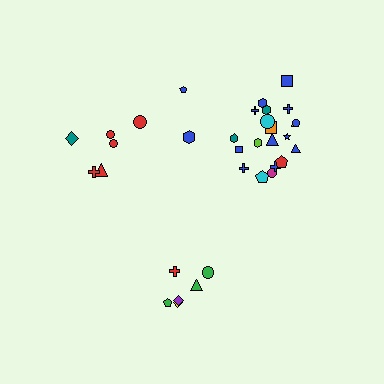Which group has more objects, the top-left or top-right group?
The top-right group.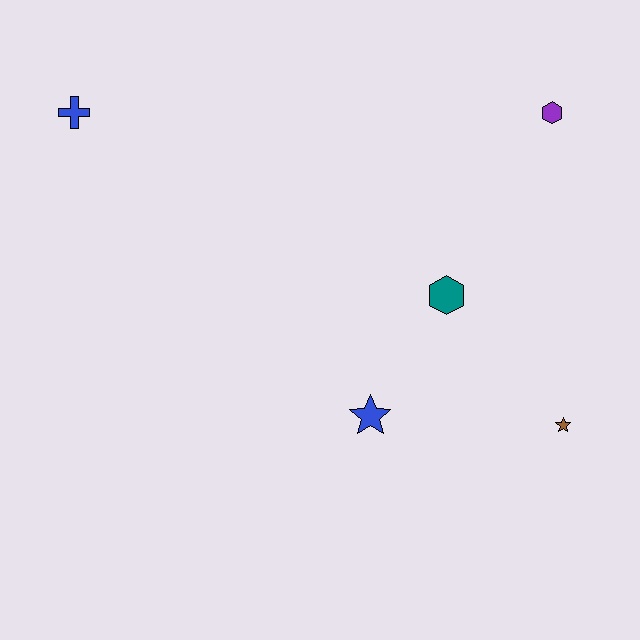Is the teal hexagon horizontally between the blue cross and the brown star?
Yes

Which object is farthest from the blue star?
The blue cross is farthest from the blue star.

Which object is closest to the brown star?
The teal hexagon is closest to the brown star.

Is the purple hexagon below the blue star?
No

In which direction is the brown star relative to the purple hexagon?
The brown star is below the purple hexagon.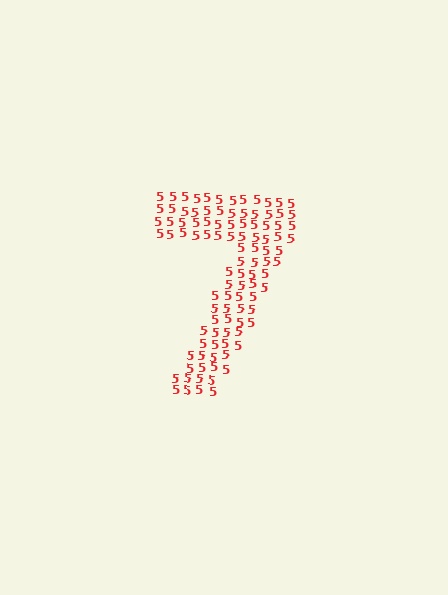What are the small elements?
The small elements are digit 5's.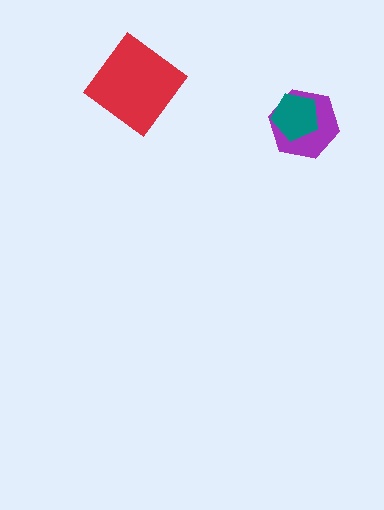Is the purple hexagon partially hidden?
Yes, it is partially covered by another shape.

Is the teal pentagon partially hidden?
No, no other shape covers it.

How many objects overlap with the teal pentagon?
1 object overlaps with the teal pentagon.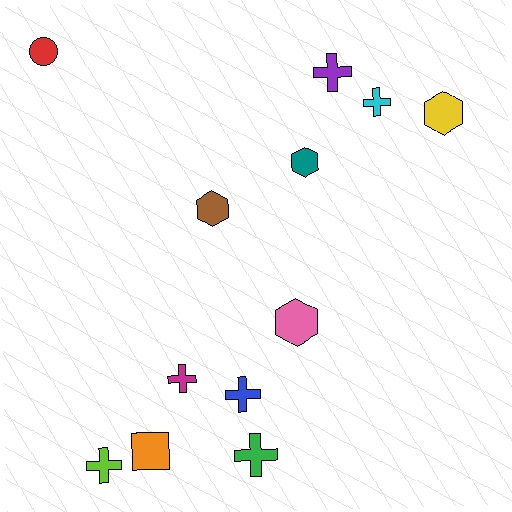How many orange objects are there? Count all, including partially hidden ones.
There is 1 orange object.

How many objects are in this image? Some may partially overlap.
There are 12 objects.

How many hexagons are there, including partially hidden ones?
There are 4 hexagons.